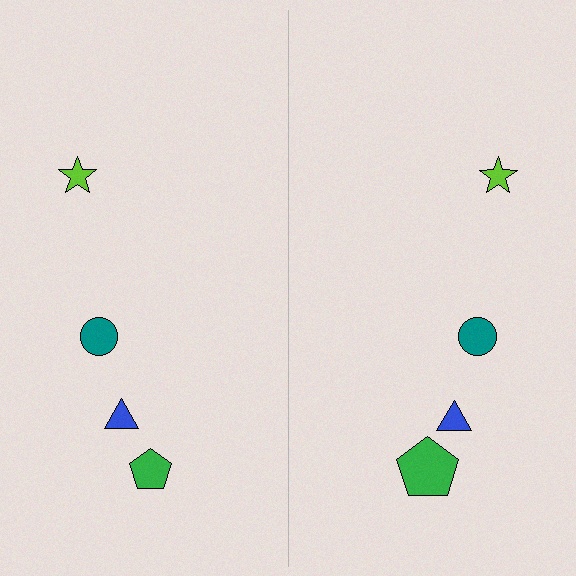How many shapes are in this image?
There are 8 shapes in this image.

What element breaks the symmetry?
The green pentagon on the right side has a different size than its mirror counterpart.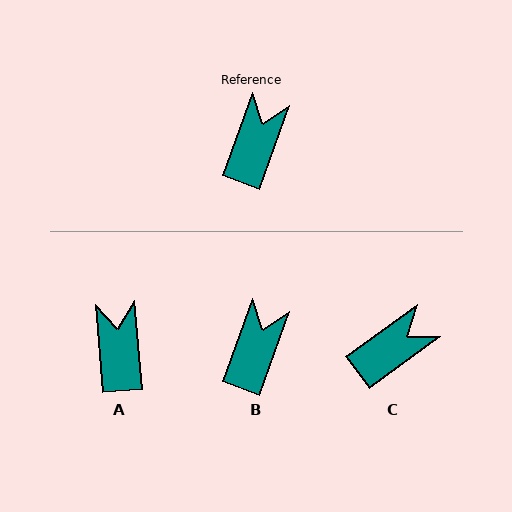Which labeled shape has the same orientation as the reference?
B.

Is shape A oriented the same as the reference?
No, it is off by about 25 degrees.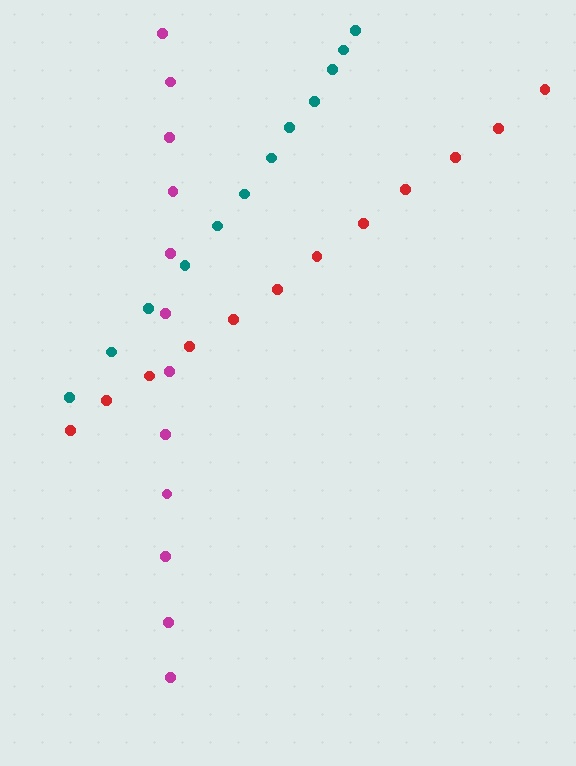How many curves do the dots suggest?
There are 3 distinct paths.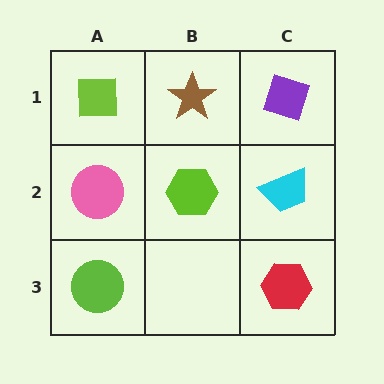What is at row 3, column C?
A red hexagon.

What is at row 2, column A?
A pink circle.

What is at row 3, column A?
A lime circle.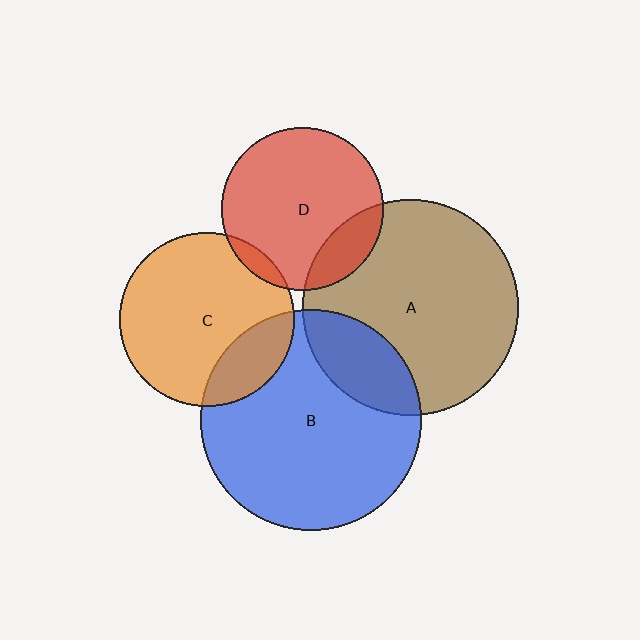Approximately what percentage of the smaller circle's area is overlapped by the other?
Approximately 5%.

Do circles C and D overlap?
Yes.